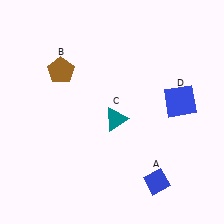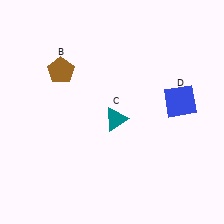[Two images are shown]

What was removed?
The blue diamond (A) was removed in Image 2.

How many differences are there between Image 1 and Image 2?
There is 1 difference between the two images.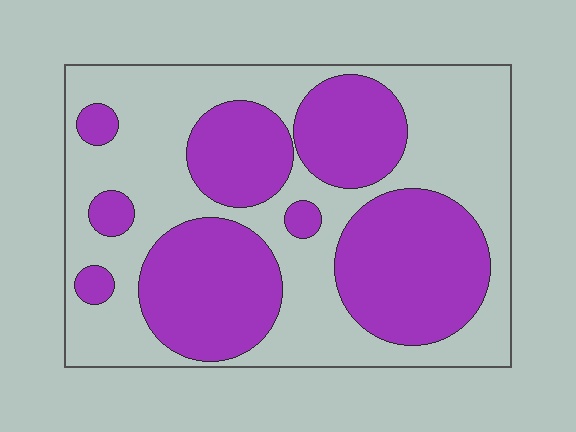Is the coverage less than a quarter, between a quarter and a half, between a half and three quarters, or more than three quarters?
Between a quarter and a half.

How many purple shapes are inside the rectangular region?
8.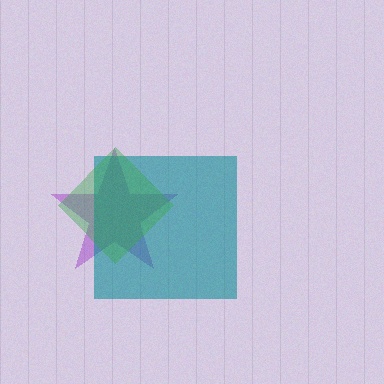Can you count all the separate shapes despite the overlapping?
Yes, there are 3 separate shapes.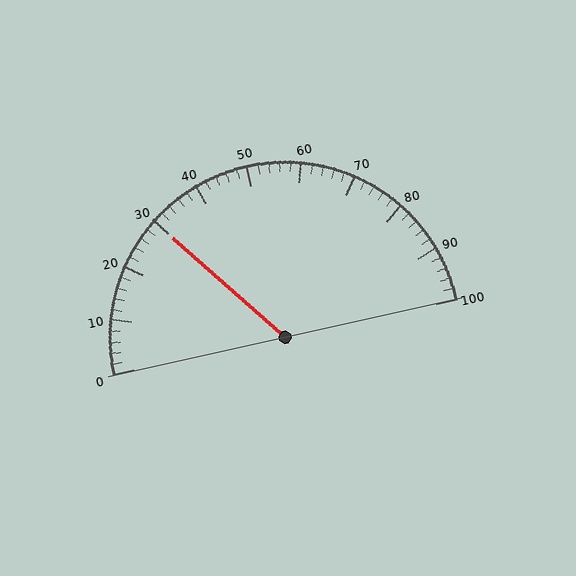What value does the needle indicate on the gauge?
The needle indicates approximately 30.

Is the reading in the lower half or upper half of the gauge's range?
The reading is in the lower half of the range (0 to 100).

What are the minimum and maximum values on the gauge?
The gauge ranges from 0 to 100.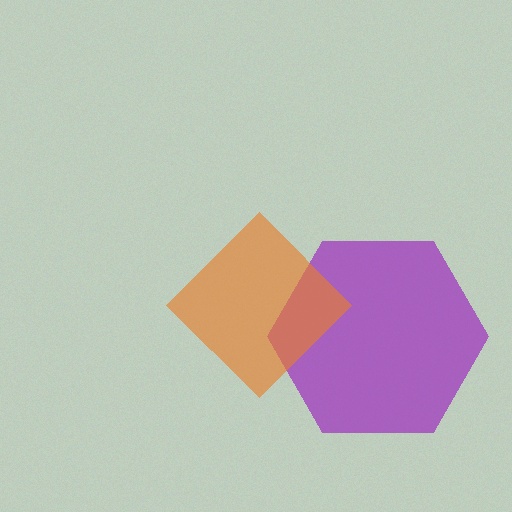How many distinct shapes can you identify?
There are 2 distinct shapes: a purple hexagon, an orange diamond.